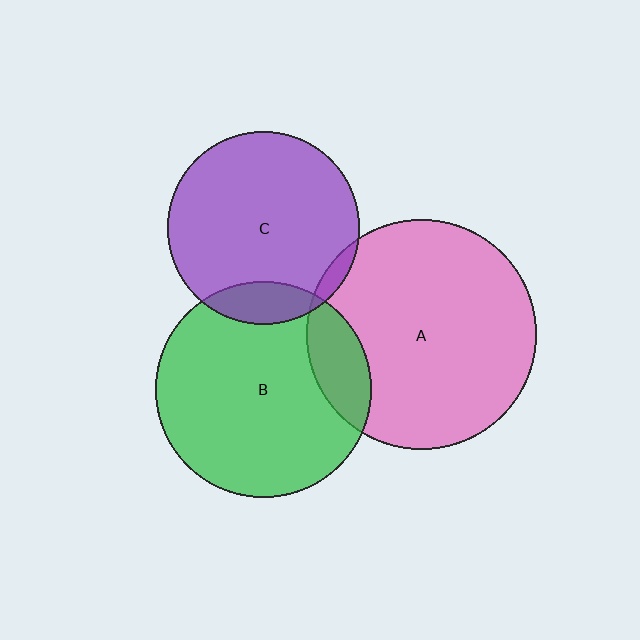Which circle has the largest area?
Circle A (pink).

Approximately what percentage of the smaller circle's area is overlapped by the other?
Approximately 10%.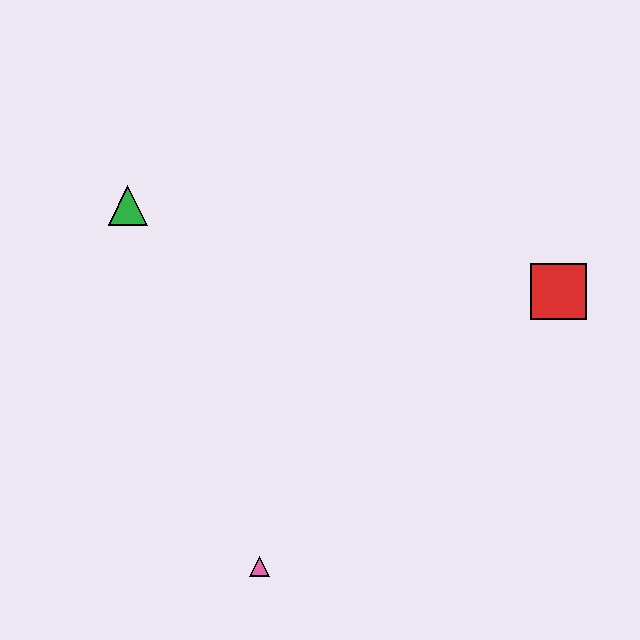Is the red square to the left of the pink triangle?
No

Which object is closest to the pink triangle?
The green triangle is closest to the pink triangle.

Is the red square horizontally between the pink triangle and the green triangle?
No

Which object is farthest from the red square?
The green triangle is farthest from the red square.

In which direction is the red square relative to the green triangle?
The red square is to the right of the green triangle.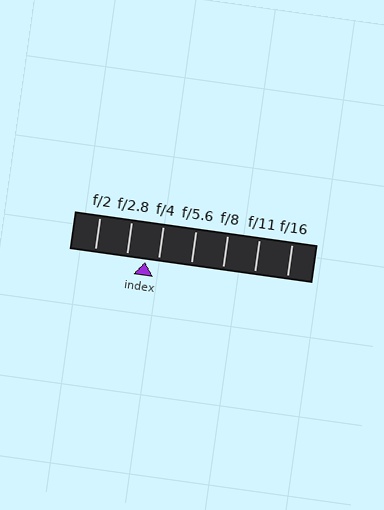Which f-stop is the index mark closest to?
The index mark is closest to f/4.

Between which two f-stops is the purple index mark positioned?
The index mark is between f/2.8 and f/4.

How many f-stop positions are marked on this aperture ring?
There are 7 f-stop positions marked.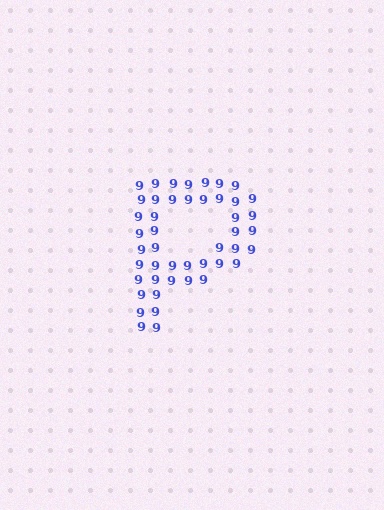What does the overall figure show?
The overall figure shows the letter P.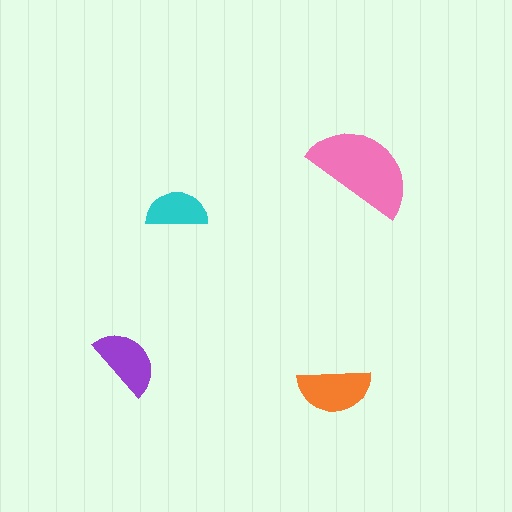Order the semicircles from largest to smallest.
the pink one, the orange one, the purple one, the cyan one.